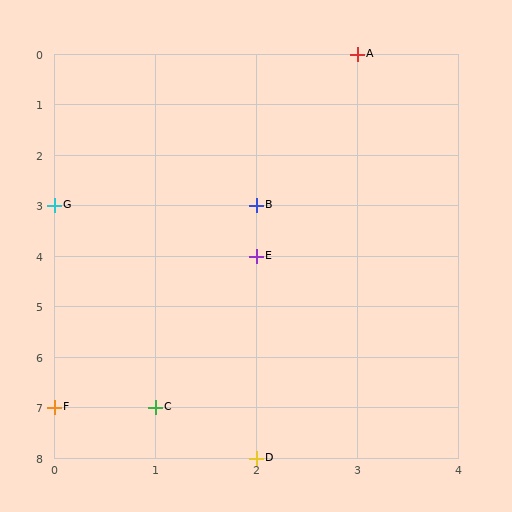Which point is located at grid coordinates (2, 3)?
Point B is at (2, 3).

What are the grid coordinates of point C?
Point C is at grid coordinates (1, 7).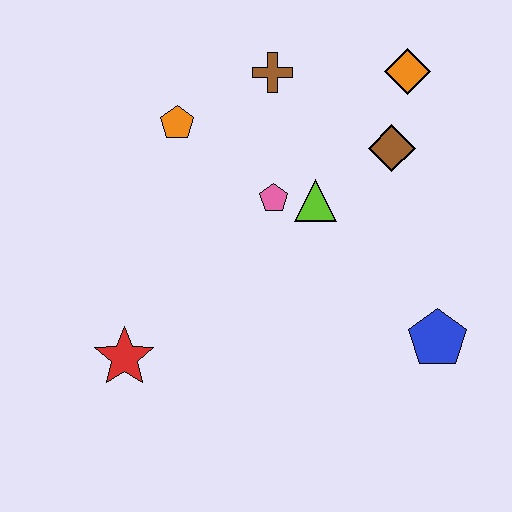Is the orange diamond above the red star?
Yes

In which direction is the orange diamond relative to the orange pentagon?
The orange diamond is to the right of the orange pentagon.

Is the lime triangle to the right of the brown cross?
Yes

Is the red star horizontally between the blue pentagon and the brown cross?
No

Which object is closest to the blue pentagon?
The lime triangle is closest to the blue pentagon.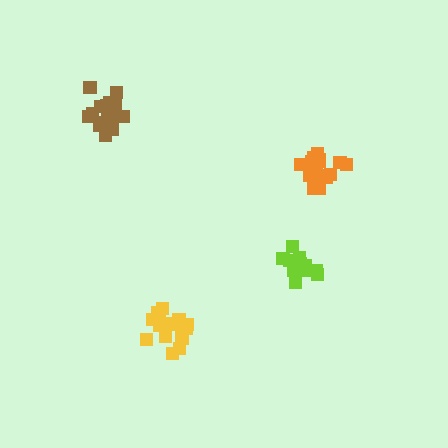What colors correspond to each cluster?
The clusters are colored: lime, yellow, orange, brown.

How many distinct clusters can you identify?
There are 4 distinct clusters.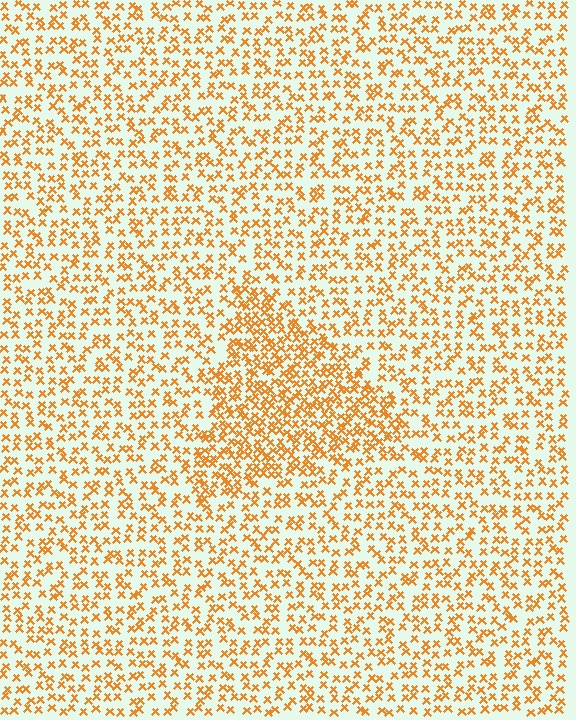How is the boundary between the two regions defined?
The boundary is defined by a change in element density (approximately 1.8x ratio). All elements are the same color, size, and shape.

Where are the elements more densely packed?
The elements are more densely packed inside the triangle boundary.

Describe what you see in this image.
The image contains small orange elements arranged at two different densities. A triangle-shaped region is visible where the elements are more densely packed than the surrounding area.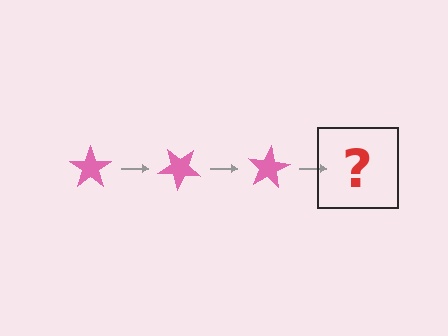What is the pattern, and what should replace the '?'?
The pattern is that the star rotates 40 degrees each step. The '?' should be a pink star rotated 120 degrees.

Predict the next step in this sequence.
The next step is a pink star rotated 120 degrees.